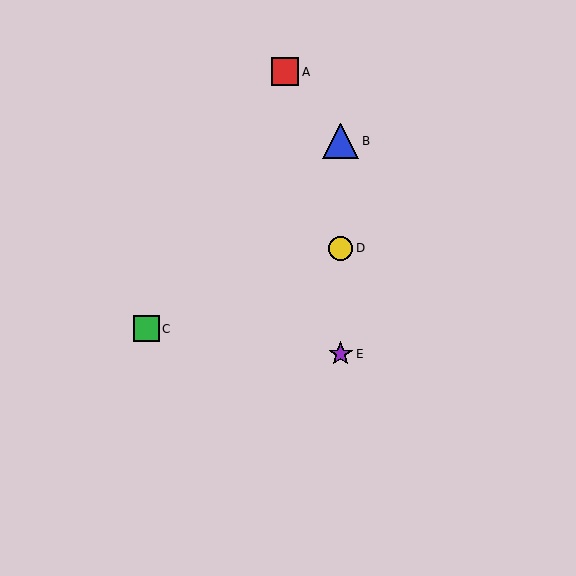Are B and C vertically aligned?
No, B is at x≈341 and C is at x≈146.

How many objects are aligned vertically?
3 objects (B, D, E) are aligned vertically.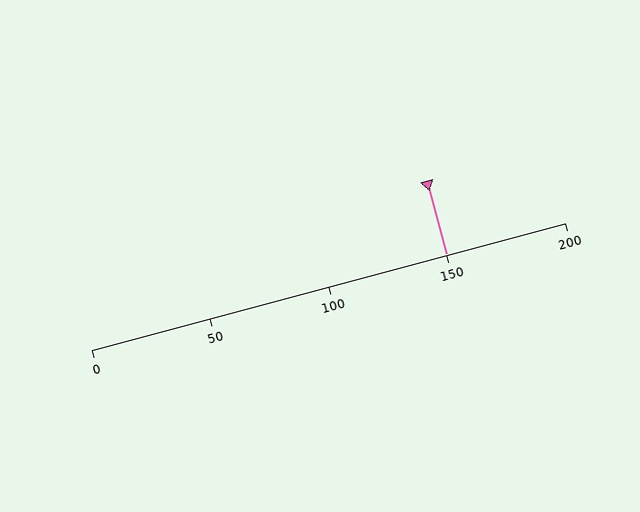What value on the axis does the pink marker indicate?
The marker indicates approximately 150.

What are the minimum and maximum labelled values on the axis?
The axis runs from 0 to 200.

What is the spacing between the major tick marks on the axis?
The major ticks are spaced 50 apart.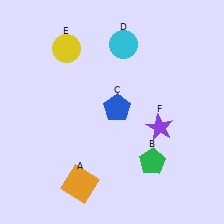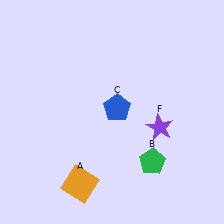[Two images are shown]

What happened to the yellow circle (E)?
The yellow circle (E) was removed in Image 2. It was in the top-left area of Image 1.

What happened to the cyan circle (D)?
The cyan circle (D) was removed in Image 2. It was in the top-right area of Image 1.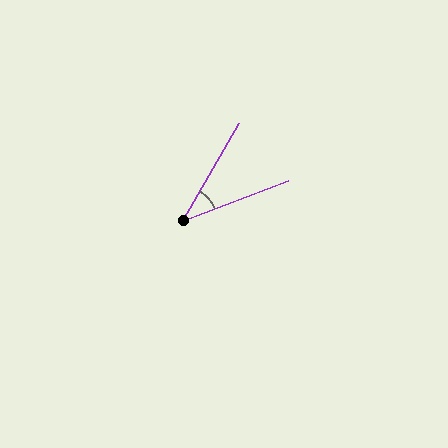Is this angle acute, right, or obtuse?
It is acute.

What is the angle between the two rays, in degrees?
Approximately 39 degrees.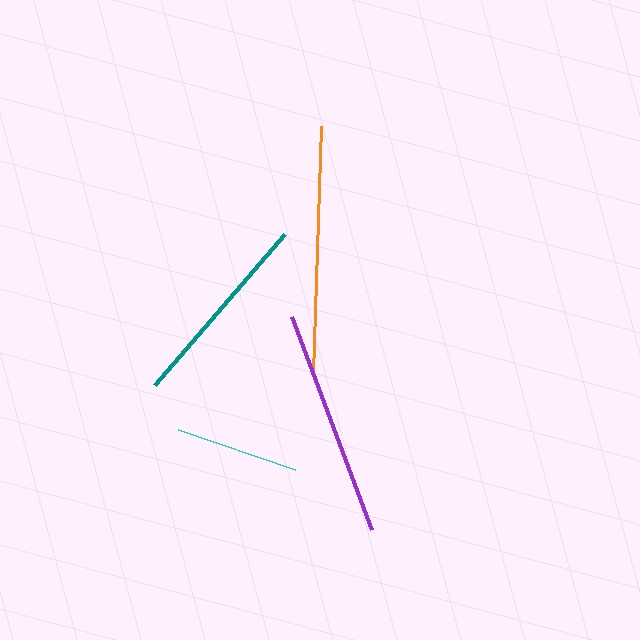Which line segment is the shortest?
The cyan line is the shortest at approximately 124 pixels.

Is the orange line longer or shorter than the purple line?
The orange line is longer than the purple line.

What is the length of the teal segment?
The teal segment is approximately 198 pixels long.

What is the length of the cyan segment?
The cyan segment is approximately 124 pixels long.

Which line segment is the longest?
The orange line is the longest at approximately 247 pixels.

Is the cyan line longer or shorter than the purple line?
The purple line is longer than the cyan line.